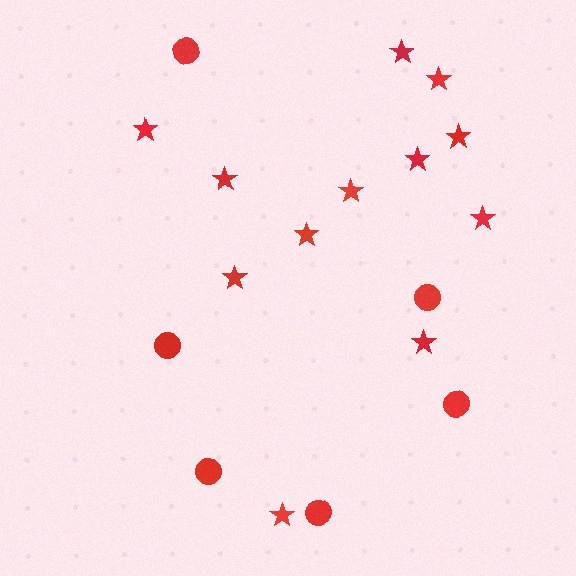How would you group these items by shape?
There are 2 groups: one group of stars (12) and one group of circles (6).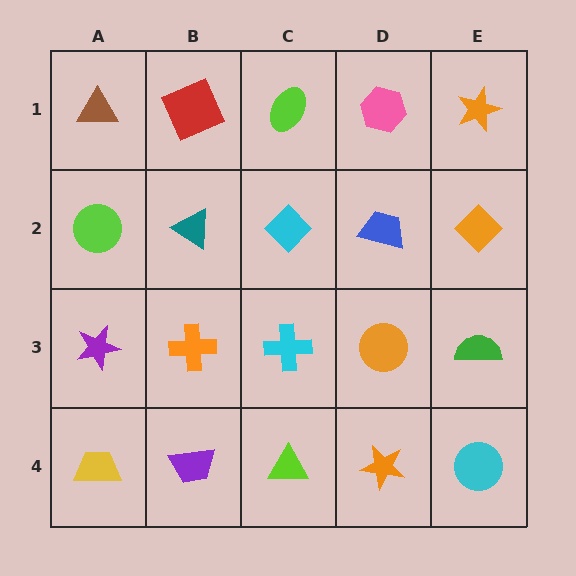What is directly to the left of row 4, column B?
A yellow trapezoid.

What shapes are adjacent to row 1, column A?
A lime circle (row 2, column A), a red square (row 1, column B).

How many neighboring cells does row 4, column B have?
3.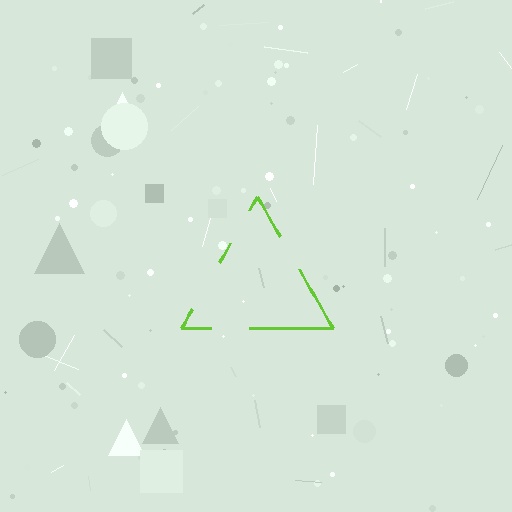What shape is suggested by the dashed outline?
The dashed outline suggests a triangle.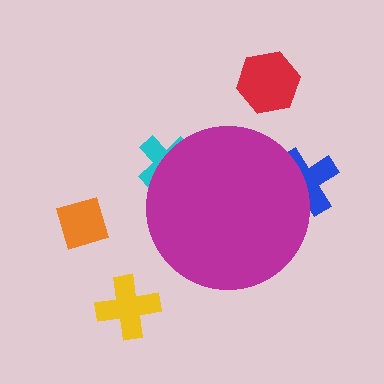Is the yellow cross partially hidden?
No, the yellow cross is fully visible.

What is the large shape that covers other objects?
A magenta circle.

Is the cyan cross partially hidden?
Yes, the cyan cross is partially hidden behind the magenta circle.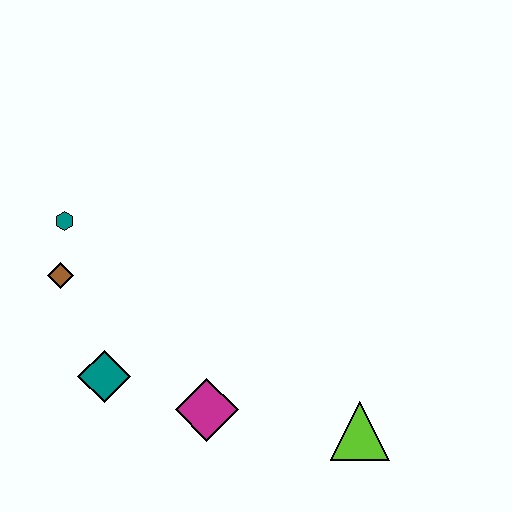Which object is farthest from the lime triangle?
The teal hexagon is farthest from the lime triangle.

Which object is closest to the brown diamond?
The teal hexagon is closest to the brown diamond.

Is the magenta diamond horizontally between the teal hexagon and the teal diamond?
No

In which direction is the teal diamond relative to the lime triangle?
The teal diamond is to the left of the lime triangle.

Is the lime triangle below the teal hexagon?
Yes